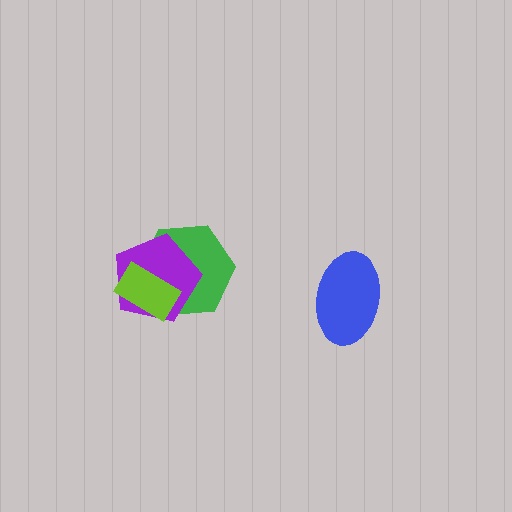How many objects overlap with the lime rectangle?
2 objects overlap with the lime rectangle.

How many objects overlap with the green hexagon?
2 objects overlap with the green hexagon.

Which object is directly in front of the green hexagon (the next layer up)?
The purple pentagon is directly in front of the green hexagon.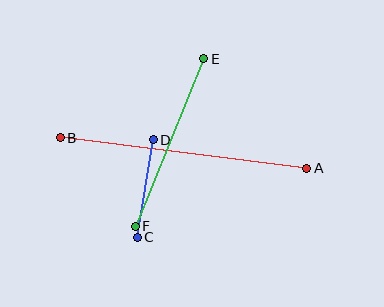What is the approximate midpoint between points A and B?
The midpoint is at approximately (183, 153) pixels.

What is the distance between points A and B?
The distance is approximately 249 pixels.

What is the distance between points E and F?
The distance is approximately 181 pixels.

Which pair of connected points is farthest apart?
Points A and B are farthest apart.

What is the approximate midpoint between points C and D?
The midpoint is at approximately (145, 188) pixels.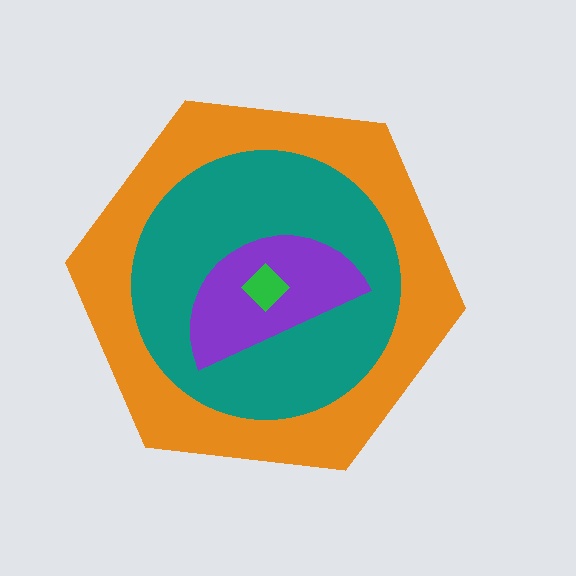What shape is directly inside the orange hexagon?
The teal circle.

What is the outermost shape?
The orange hexagon.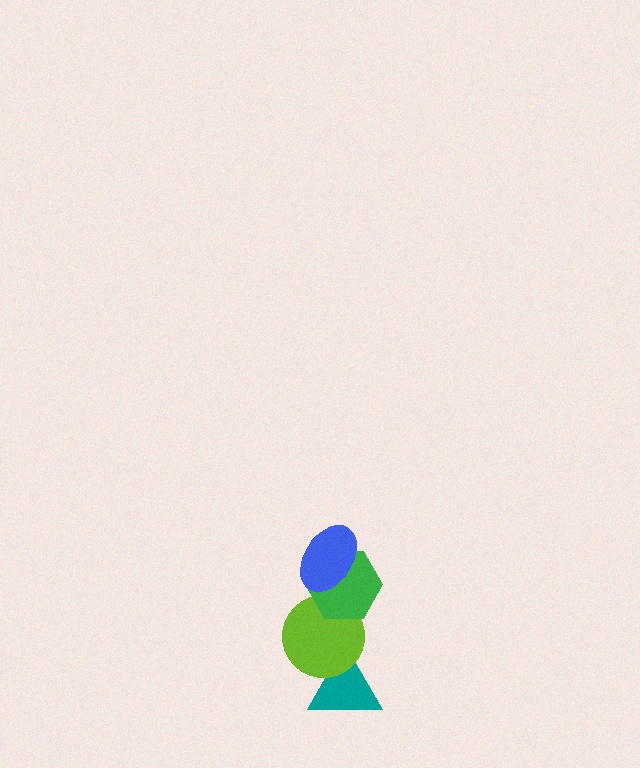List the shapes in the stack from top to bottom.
From top to bottom: the blue ellipse, the green hexagon, the lime circle, the teal triangle.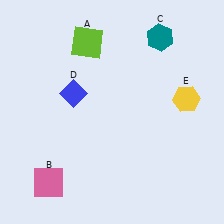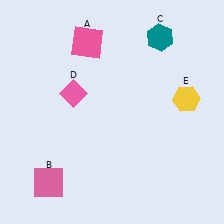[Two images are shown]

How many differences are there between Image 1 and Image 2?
There are 2 differences between the two images.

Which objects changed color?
A changed from lime to pink. D changed from blue to pink.